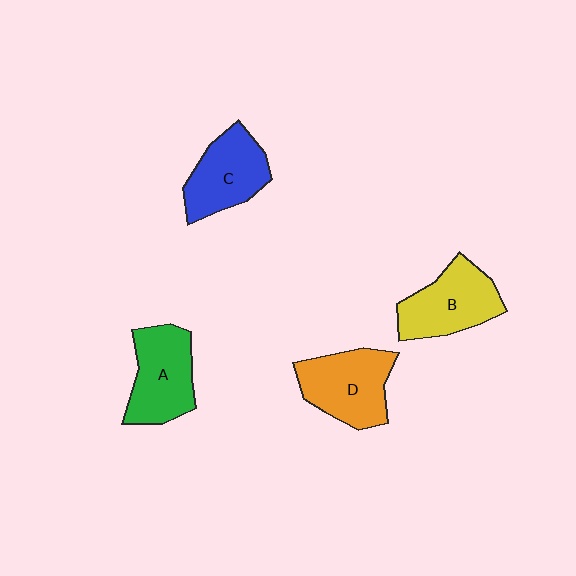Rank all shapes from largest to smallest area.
From largest to smallest: D (orange), A (green), B (yellow), C (blue).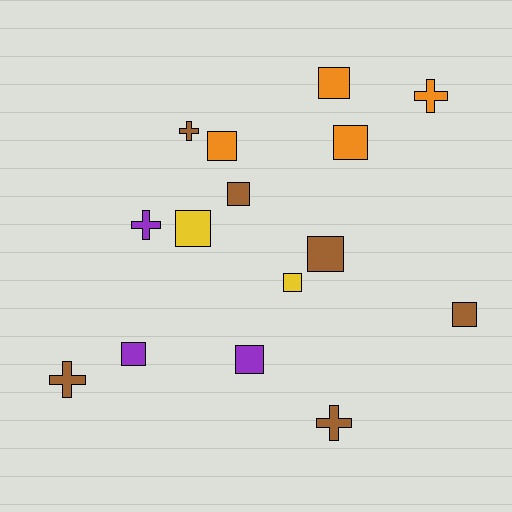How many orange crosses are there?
There is 1 orange cross.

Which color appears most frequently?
Brown, with 6 objects.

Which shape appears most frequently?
Square, with 10 objects.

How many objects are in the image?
There are 15 objects.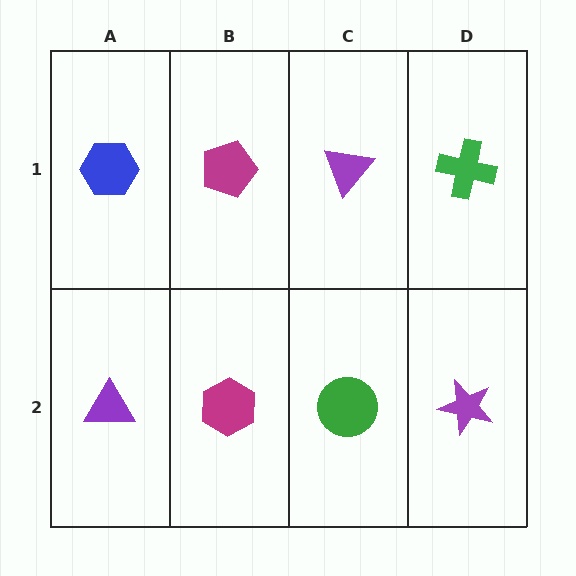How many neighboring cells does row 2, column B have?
3.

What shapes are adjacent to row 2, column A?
A blue hexagon (row 1, column A), a magenta hexagon (row 2, column B).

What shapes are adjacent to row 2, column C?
A purple triangle (row 1, column C), a magenta hexagon (row 2, column B), a purple star (row 2, column D).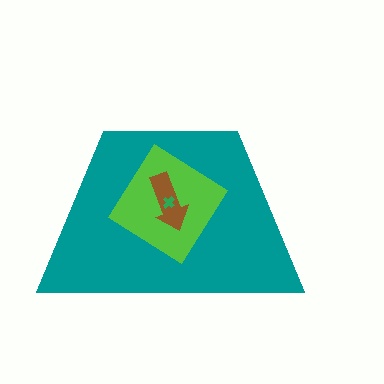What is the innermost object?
The green cross.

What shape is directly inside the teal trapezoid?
The lime diamond.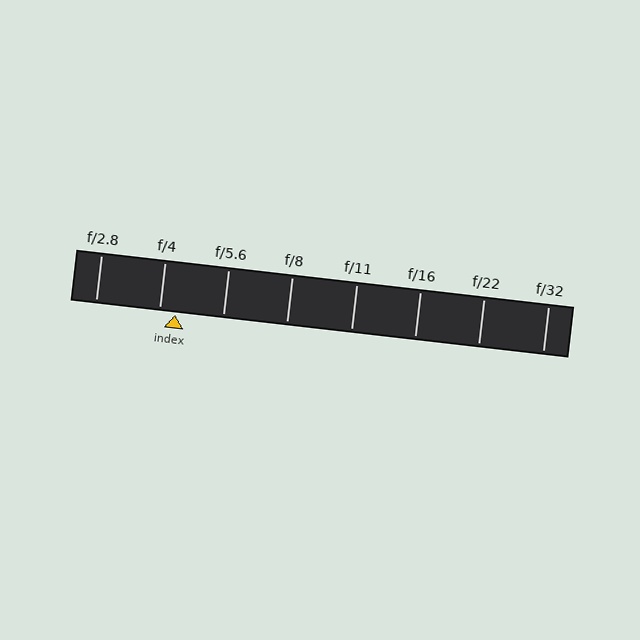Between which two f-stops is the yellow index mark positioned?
The index mark is between f/4 and f/5.6.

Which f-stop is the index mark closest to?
The index mark is closest to f/4.